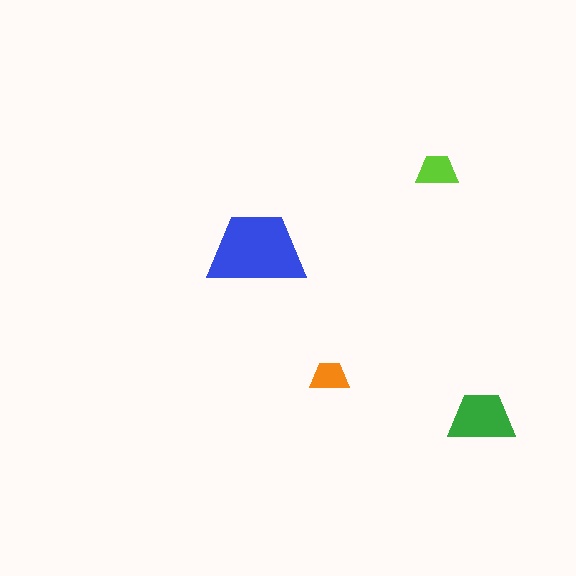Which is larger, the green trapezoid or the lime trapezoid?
The green one.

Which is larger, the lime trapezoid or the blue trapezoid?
The blue one.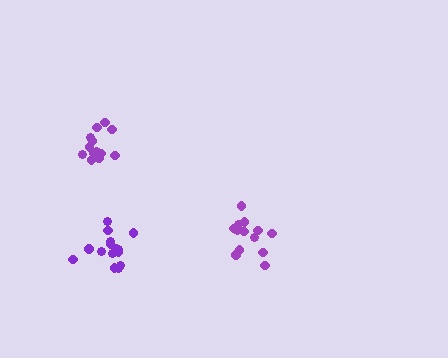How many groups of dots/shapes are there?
There are 3 groups.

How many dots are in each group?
Group 1: 13 dots, Group 2: 13 dots, Group 3: 15 dots (41 total).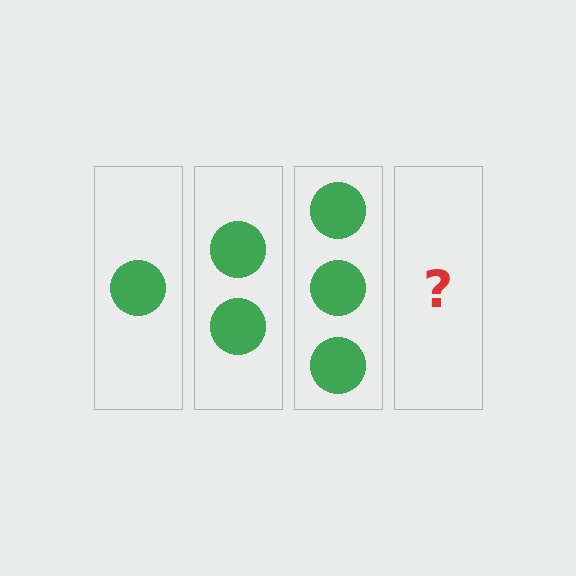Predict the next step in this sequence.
The next step is 4 circles.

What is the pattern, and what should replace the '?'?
The pattern is that each step adds one more circle. The '?' should be 4 circles.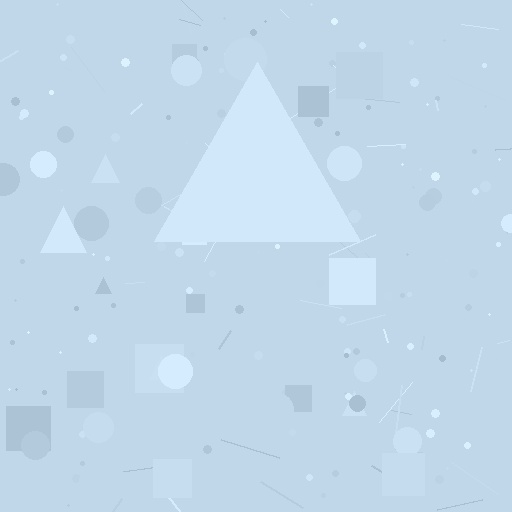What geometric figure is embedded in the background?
A triangle is embedded in the background.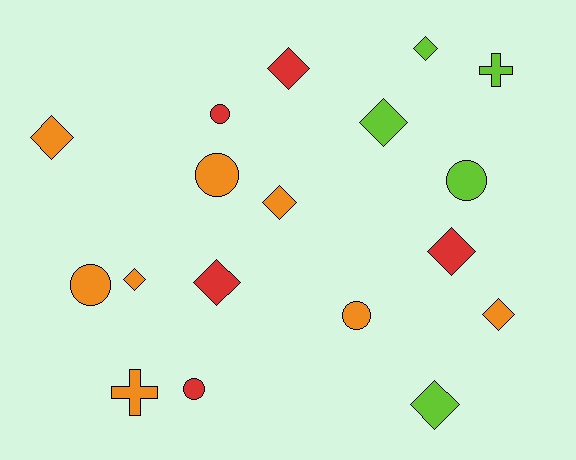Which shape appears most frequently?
Diamond, with 10 objects.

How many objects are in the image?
There are 18 objects.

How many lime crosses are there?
There is 1 lime cross.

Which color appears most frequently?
Orange, with 8 objects.